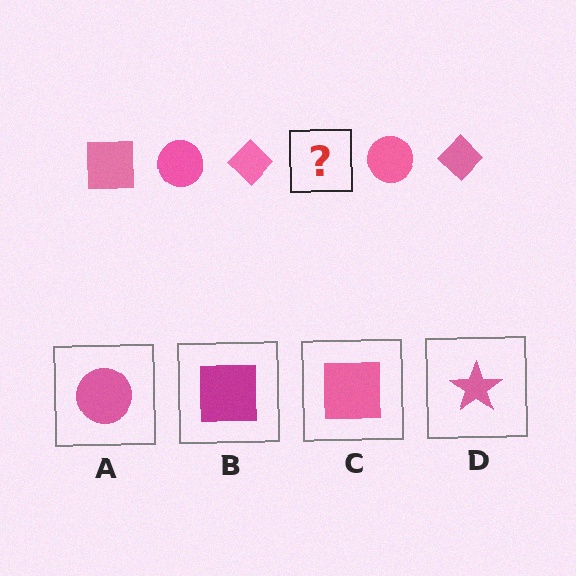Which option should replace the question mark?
Option C.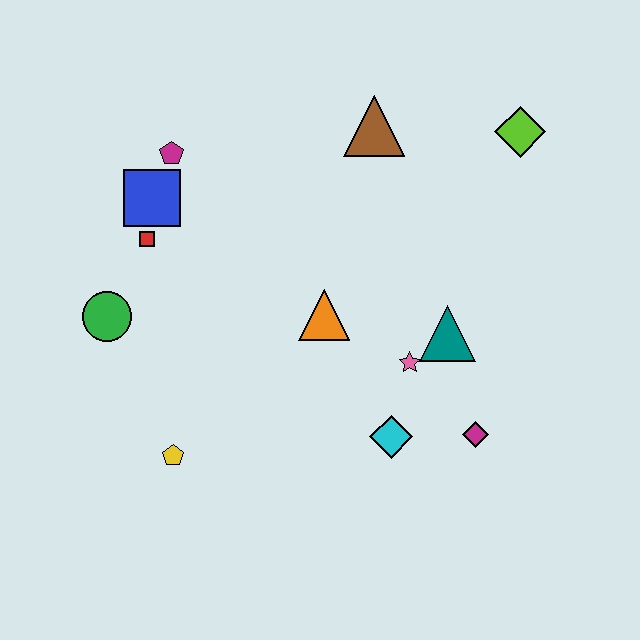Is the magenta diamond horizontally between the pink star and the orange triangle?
No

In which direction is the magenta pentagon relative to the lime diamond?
The magenta pentagon is to the left of the lime diamond.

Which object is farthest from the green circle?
The lime diamond is farthest from the green circle.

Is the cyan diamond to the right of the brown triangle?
Yes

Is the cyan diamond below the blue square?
Yes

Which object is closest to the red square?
The blue square is closest to the red square.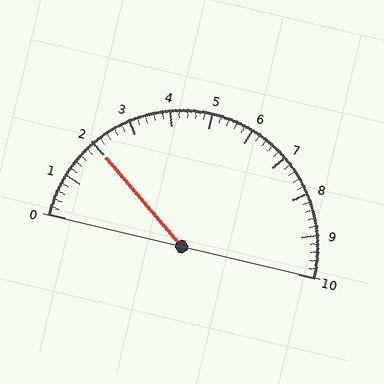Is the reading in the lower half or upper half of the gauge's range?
The reading is in the lower half of the range (0 to 10).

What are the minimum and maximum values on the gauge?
The gauge ranges from 0 to 10.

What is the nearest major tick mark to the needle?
The nearest major tick mark is 2.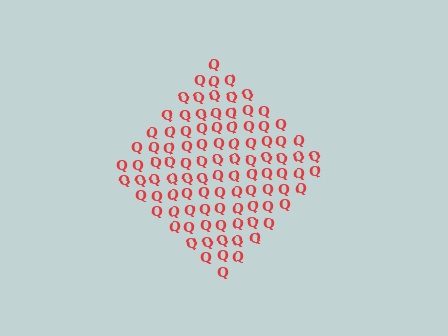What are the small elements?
The small elements are letter Q's.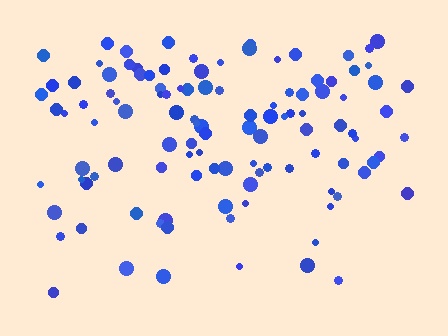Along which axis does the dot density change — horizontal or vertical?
Vertical.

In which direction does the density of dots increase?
From bottom to top, with the top side densest.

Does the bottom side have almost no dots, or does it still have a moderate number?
Still a moderate number, just noticeably fewer than the top.